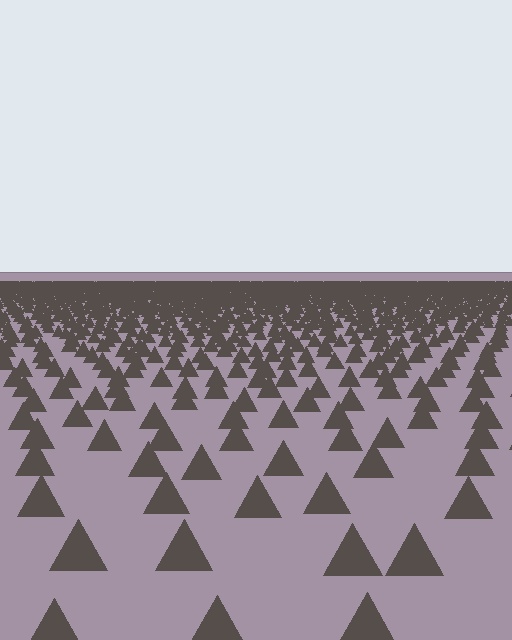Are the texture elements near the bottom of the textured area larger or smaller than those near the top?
Larger. Near the bottom, elements are closer to the viewer and appear at a bigger on-screen size.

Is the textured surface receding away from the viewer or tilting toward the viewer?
The surface is receding away from the viewer. Texture elements get smaller and denser toward the top.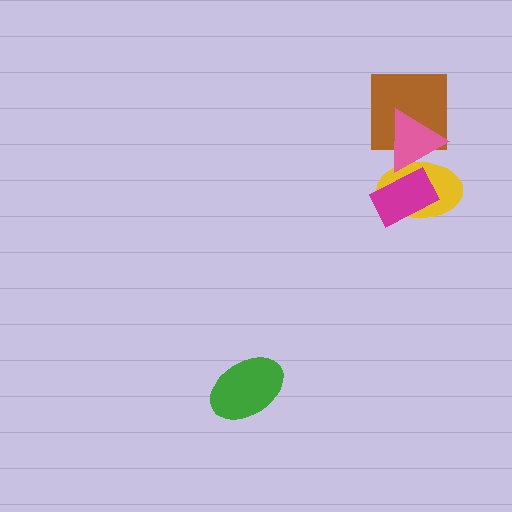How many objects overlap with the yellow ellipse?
2 objects overlap with the yellow ellipse.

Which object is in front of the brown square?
The pink triangle is in front of the brown square.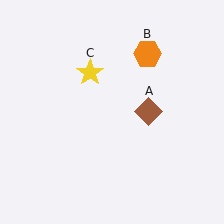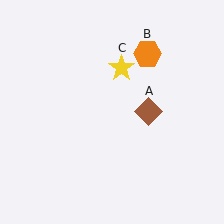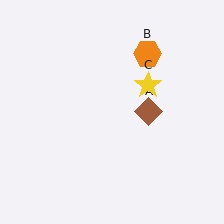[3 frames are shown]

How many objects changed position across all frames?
1 object changed position: yellow star (object C).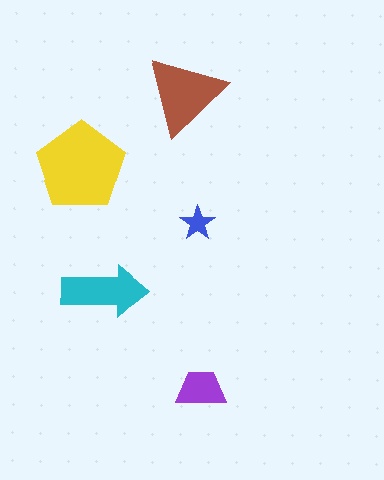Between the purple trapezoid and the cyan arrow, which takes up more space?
The cyan arrow.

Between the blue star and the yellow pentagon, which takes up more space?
The yellow pentagon.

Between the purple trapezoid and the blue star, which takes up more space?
The purple trapezoid.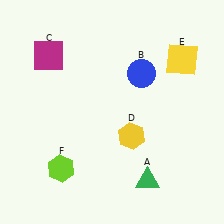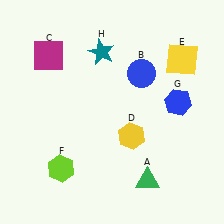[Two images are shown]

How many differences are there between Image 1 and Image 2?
There are 2 differences between the two images.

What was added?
A blue hexagon (G), a teal star (H) were added in Image 2.